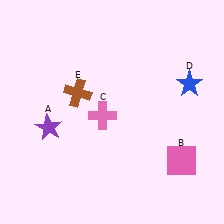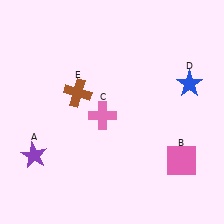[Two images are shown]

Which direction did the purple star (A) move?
The purple star (A) moved down.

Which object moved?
The purple star (A) moved down.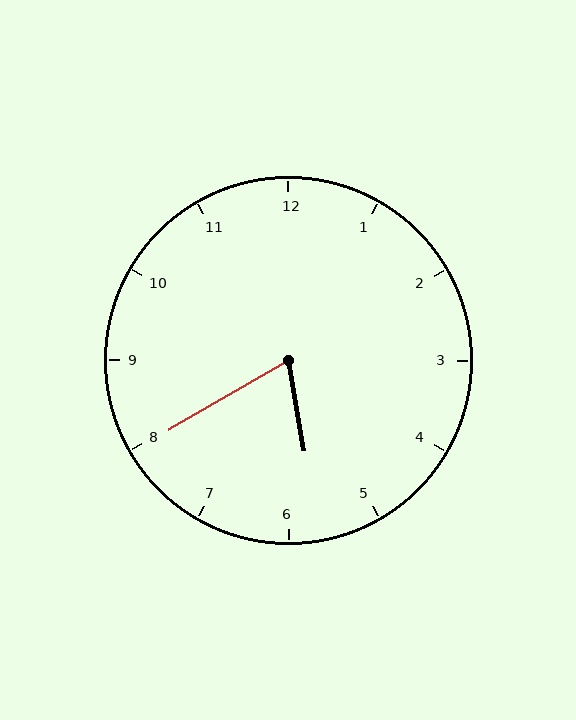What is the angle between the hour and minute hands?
Approximately 70 degrees.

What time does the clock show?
5:40.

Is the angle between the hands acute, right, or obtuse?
It is acute.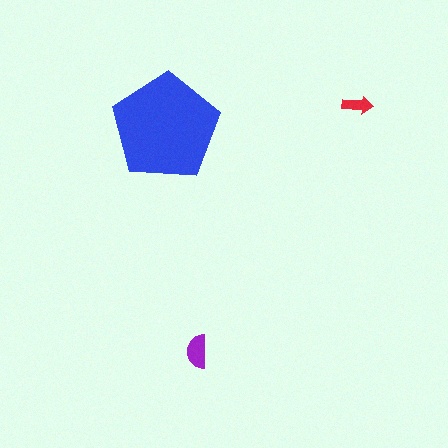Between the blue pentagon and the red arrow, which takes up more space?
The blue pentagon.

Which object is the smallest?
The red arrow.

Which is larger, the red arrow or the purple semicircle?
The purple semicircle.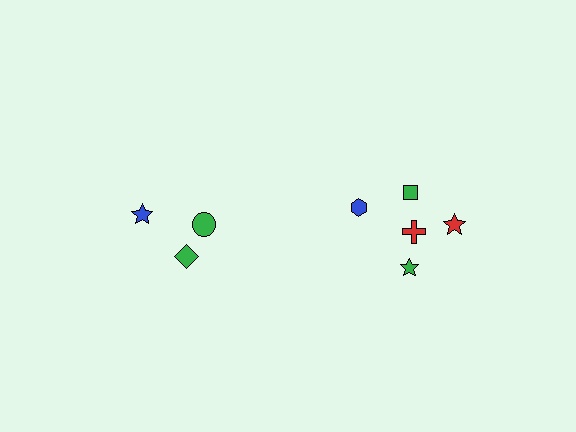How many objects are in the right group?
There are 5 objects.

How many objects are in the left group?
There are 3 objects.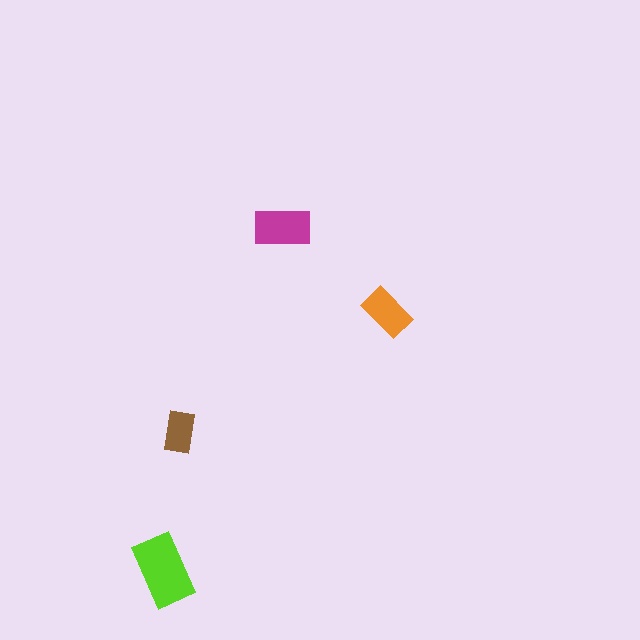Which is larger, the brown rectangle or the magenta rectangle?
The magenta one.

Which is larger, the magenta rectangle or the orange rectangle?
The magenta one.